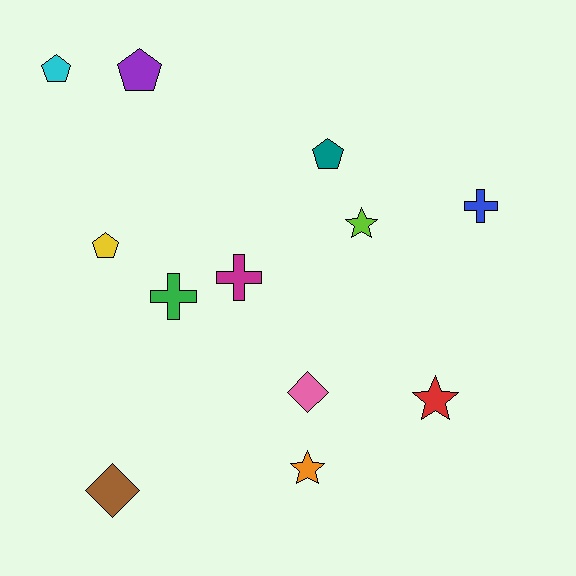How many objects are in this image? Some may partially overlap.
There are 12 objects.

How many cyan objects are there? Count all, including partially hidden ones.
There is 1 cyan object.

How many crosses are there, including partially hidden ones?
There are 3 crosses.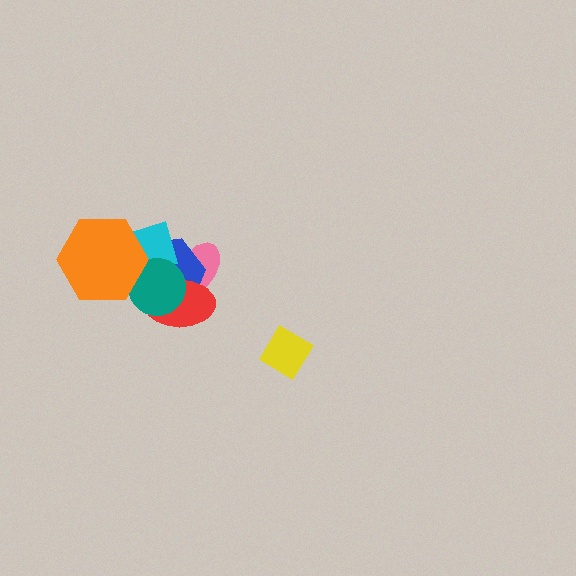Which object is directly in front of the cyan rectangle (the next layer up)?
The teal circle is directly in front of the cyan rectangle.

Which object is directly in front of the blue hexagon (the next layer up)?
The cyan rectangle is directly in front of the blue hexagon.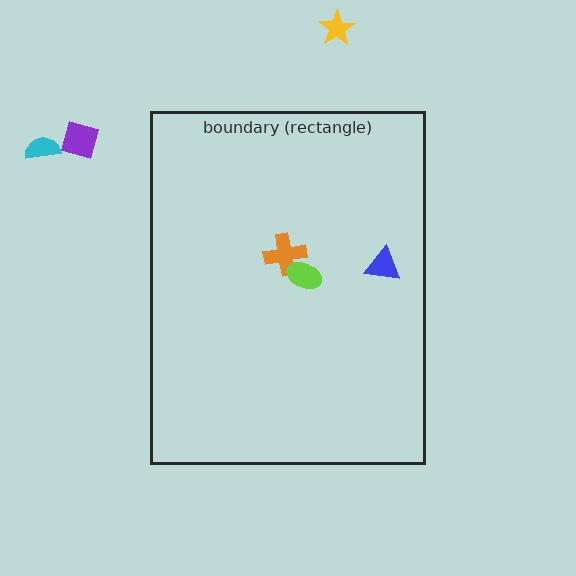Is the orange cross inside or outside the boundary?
Inside.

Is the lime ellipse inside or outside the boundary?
Inside.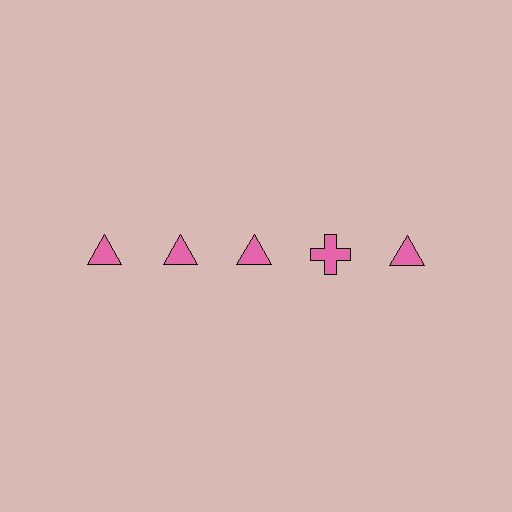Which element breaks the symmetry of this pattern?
The pink cross in the top row, second from right column breaks the symmetry. All other shapes are pink triangles.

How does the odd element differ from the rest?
It has a different shape: cross instead of triangle.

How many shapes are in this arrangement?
There are 5 shapes arranged in a grid pattern.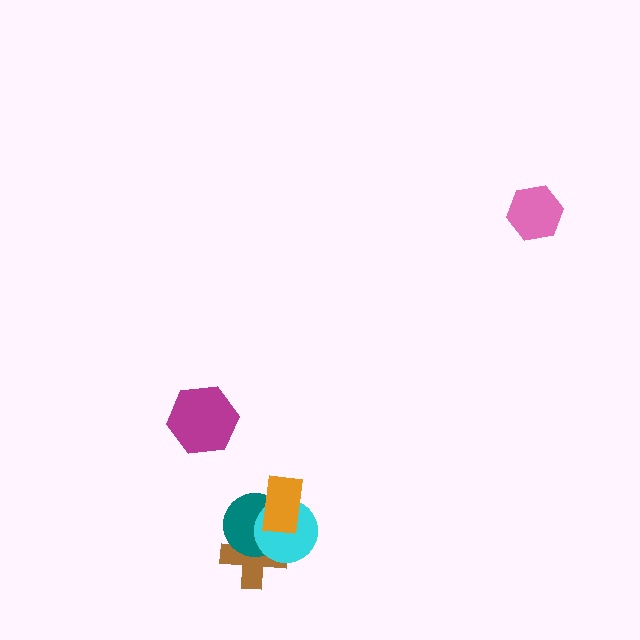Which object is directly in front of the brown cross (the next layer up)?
The teal circle is directly in front of the brown cross.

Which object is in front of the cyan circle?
The orange rectangle is in front of the cyan circle.